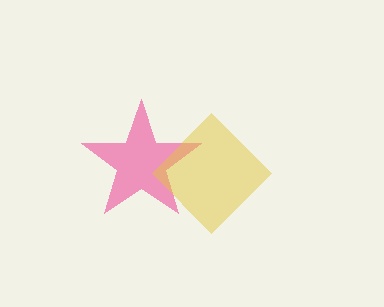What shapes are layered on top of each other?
The layered shapes are: a pink star, a yellow diamond.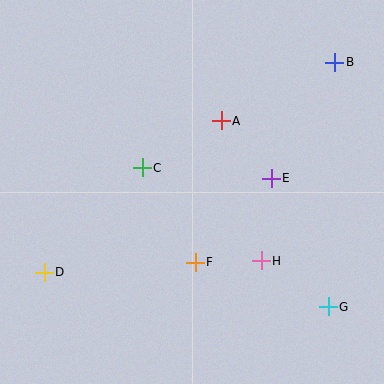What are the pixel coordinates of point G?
Point G is at (328, 307).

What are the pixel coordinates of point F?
Point F is at (195, 262).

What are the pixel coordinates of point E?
Point E is at (271, 178).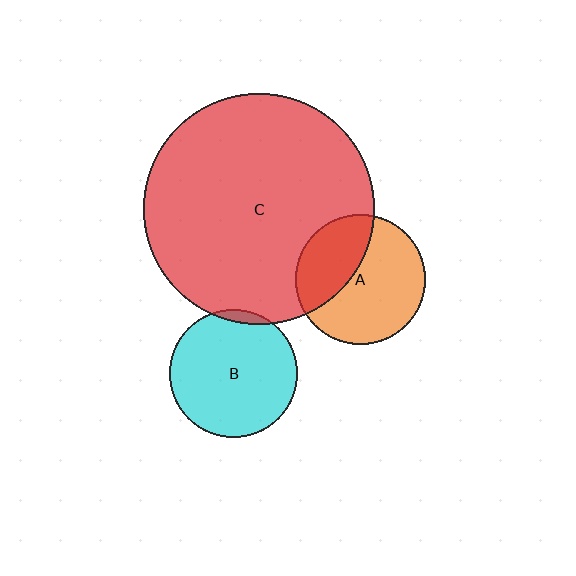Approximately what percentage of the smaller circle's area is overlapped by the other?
Approximately 5%.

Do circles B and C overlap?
Yes.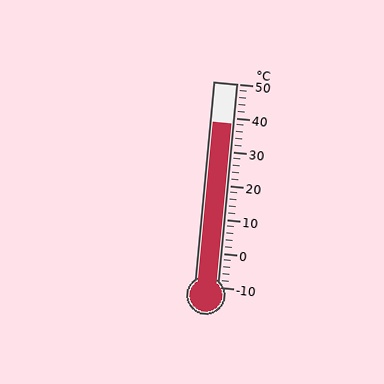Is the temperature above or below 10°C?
The temperature is above 10°C.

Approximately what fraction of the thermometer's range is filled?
The thermometer is filled to approximately 80% of its range.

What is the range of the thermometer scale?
The thermometer scale ranges from -10°C to 50°C.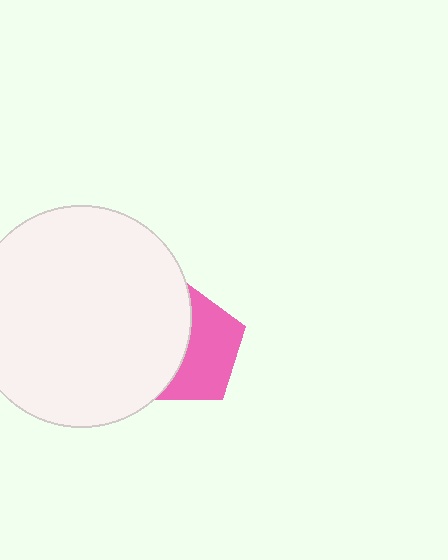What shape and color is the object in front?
The object in front is a white circle.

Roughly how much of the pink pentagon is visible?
About half of it is visible (roughly 51%).